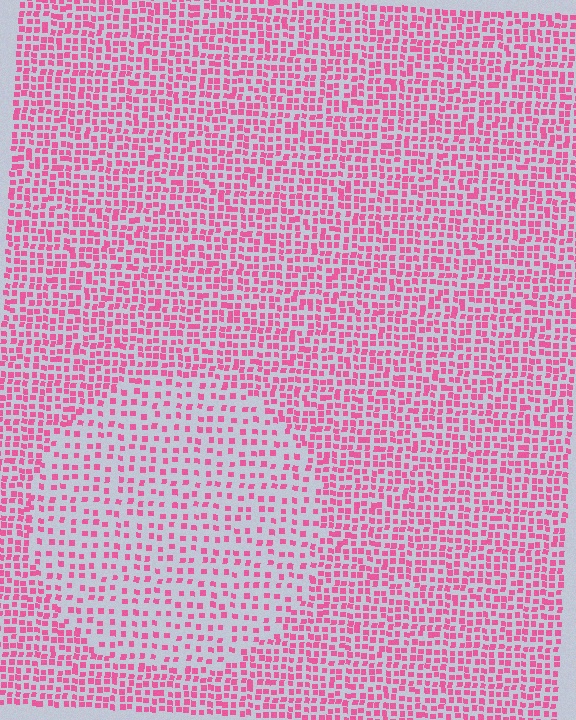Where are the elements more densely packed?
The elements are more densely packed outside the circle boundary.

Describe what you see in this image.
The image contains small pink elements arranged at two different densities. A circle-shaped region is visible where the elements are less densely packed than the surrounding area.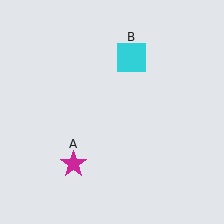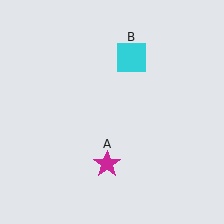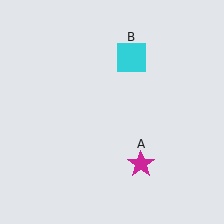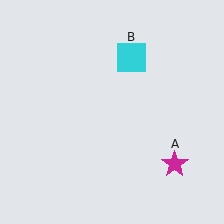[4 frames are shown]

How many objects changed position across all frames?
1 object changed position: magenta star (object A).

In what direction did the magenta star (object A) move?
The magenta star (object A) moved right.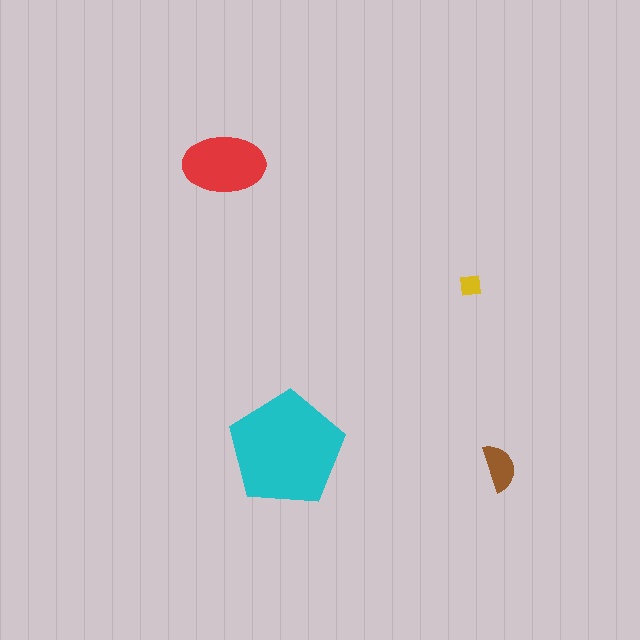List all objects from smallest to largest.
The yellow square, the brown semicircle, the red ellipse, the cyan pentagon.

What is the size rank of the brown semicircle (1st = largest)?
3rd.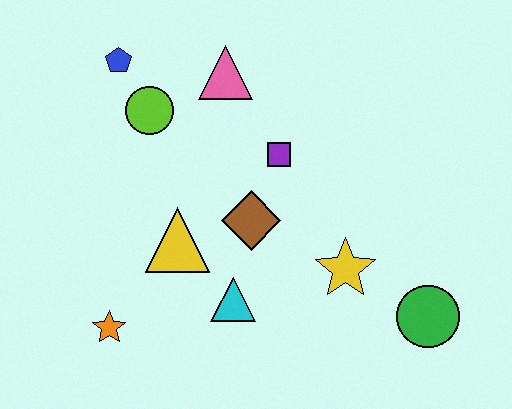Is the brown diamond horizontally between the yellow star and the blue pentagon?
Yes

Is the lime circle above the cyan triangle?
Yes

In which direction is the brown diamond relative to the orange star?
The brown diamond is to the right of the orange star.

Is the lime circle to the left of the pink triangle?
Yes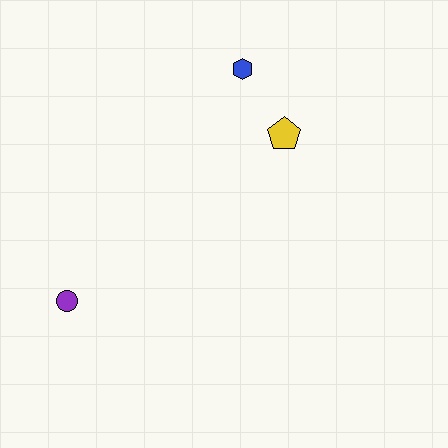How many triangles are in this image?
There are no triangles.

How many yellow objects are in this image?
There is 1 yellow object.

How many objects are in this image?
There are 3 objects.